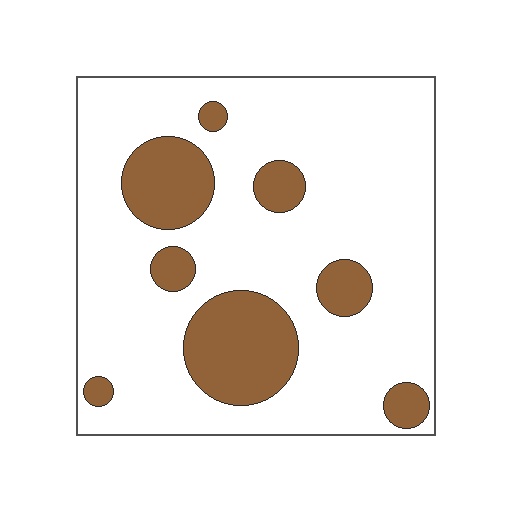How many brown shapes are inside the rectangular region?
8.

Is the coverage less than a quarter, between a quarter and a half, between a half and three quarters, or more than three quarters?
Less than a quarter.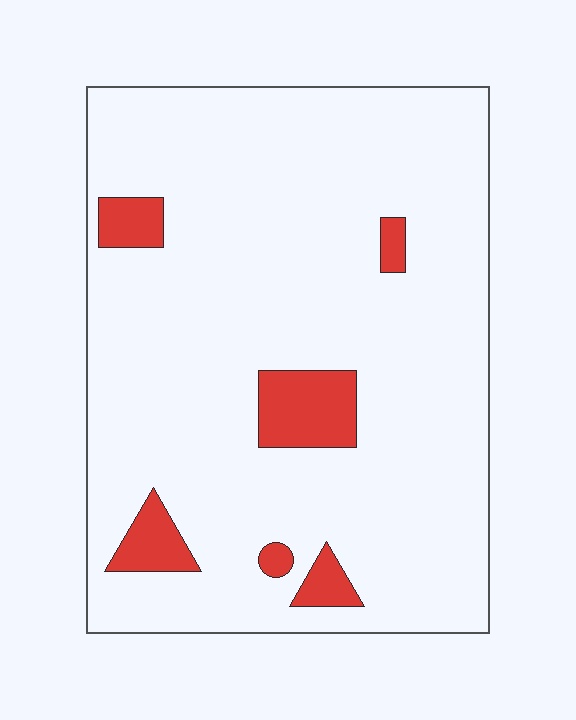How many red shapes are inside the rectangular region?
6.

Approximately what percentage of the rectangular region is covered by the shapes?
Approximately 10%.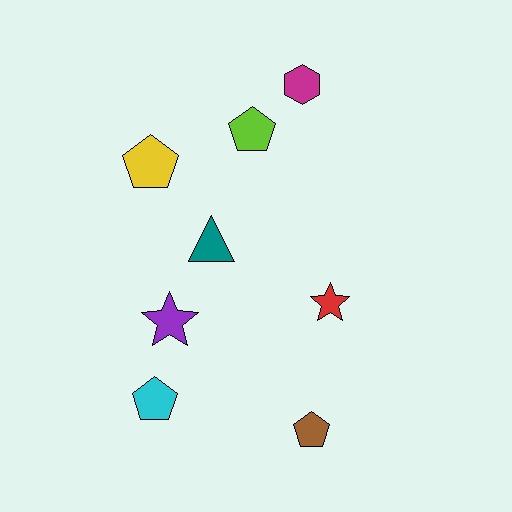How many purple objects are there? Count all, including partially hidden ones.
There is 1 purple object.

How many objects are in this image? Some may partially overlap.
There are 8 objects.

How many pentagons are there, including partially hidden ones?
There are 4 pentagons.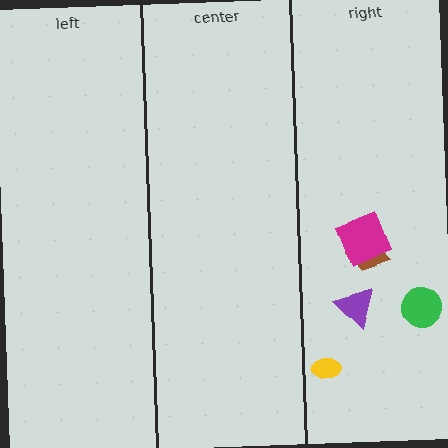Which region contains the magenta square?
The right region.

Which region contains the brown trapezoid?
The right region.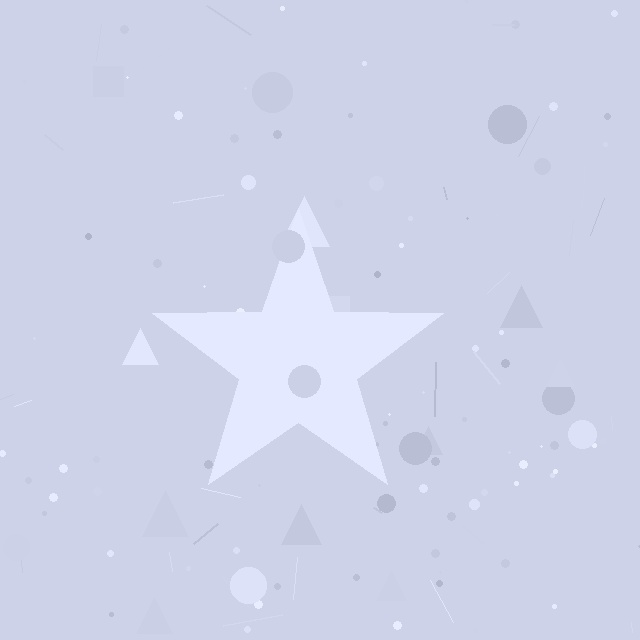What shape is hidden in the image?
A star is hidden in the image.